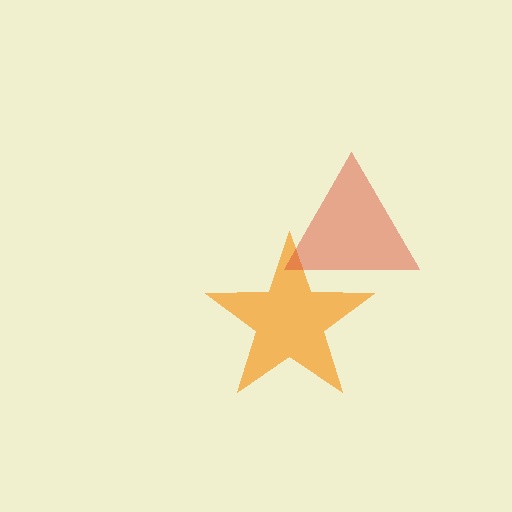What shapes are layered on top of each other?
The layered shapes are: an orange star, a red triangle.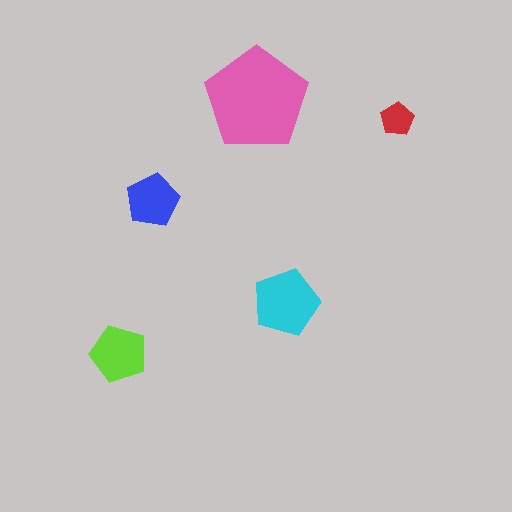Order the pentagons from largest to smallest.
the pink one, the cyan one, the lime one, the blue one, the red one.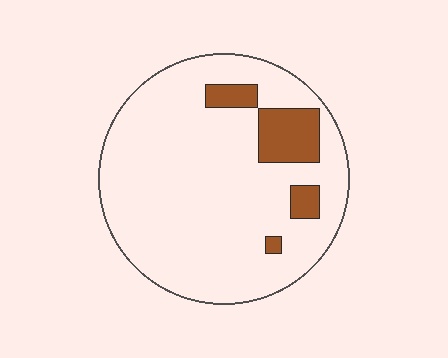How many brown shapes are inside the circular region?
4.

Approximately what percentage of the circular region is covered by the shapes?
Approximately 10%.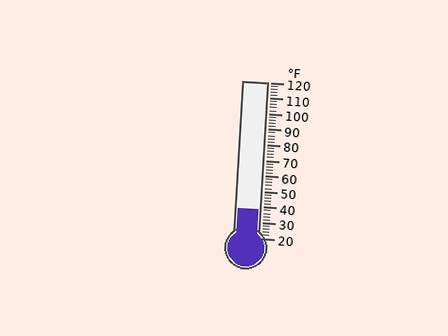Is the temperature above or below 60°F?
The temperature is below 60°F.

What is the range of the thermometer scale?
The thermometer scale ranges from 20°F to 120°F.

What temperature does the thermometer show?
The thermometer shows approximately 38°F.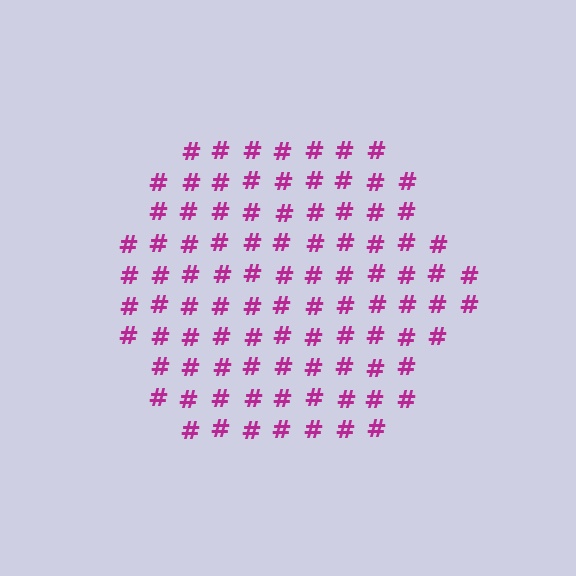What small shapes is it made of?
It is made of small hash symbols.